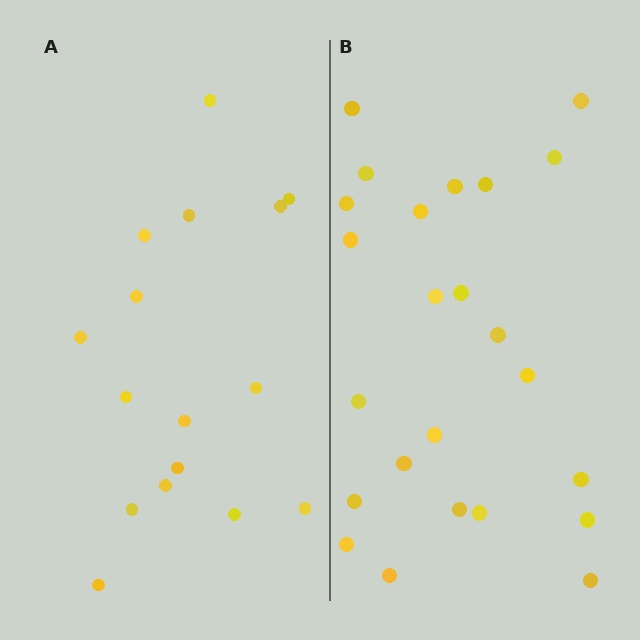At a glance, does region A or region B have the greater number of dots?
Region B (the right region) has more dots.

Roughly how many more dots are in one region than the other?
Region B has roughly 8 or so more dots than region A.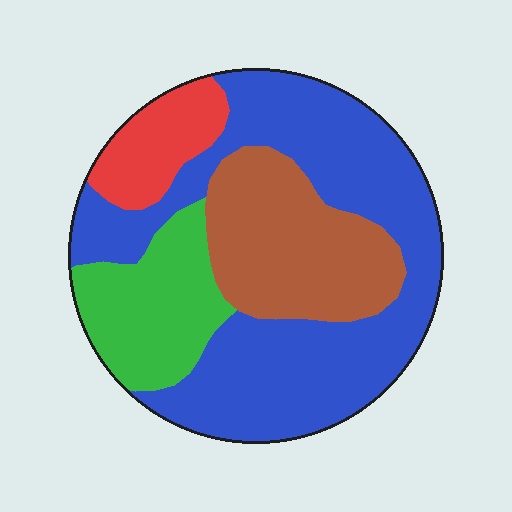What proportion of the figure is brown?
Brown covers around 25% of the figure.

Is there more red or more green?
Green.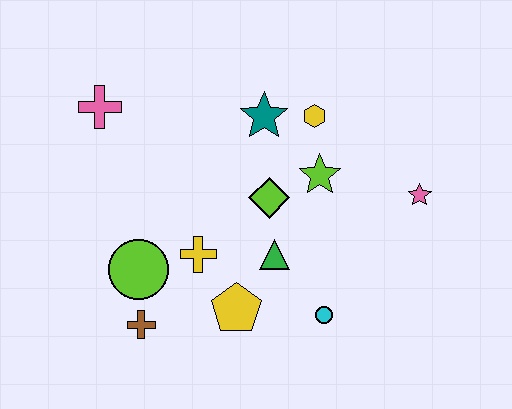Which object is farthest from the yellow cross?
The pink star is farthest from the yellow cross.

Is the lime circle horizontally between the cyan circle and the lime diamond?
No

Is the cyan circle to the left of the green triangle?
No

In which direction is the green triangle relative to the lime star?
The green triangle is below the lime star.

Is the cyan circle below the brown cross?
No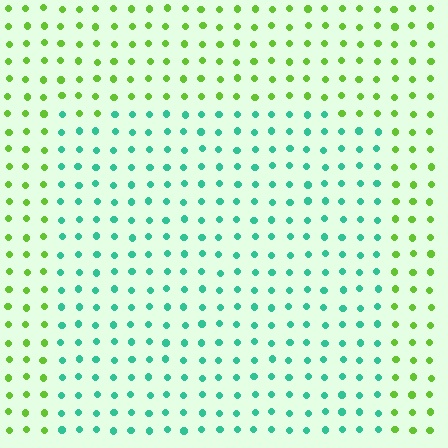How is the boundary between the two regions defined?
The boundary is defined purely by a slight shift in hue (about 62 degrees). Spacing, size, and orientation are identical on both sides.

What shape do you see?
I see a rectangle.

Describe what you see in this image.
The image is filled with small lime elements in a uniform arrangement. A rectangle-shaped region is visible where the elements are tinted to a slightly different hue, forming a subtle color boundary.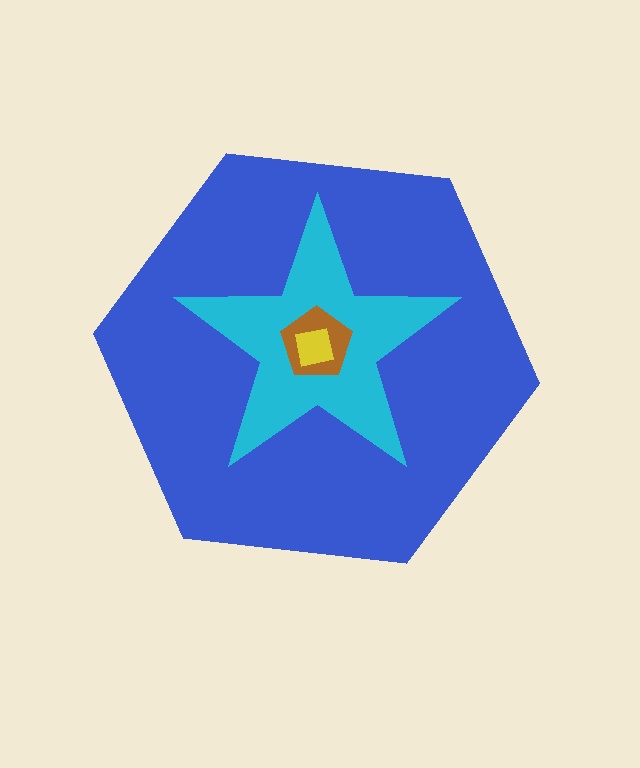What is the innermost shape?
The yellow square.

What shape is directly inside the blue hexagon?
The cyan star.